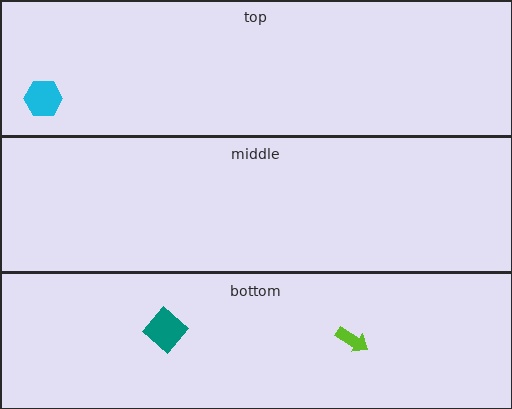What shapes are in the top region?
The cyan hexagon.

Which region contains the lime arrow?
The bottom region.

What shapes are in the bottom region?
The teal diamond, the lime arrow.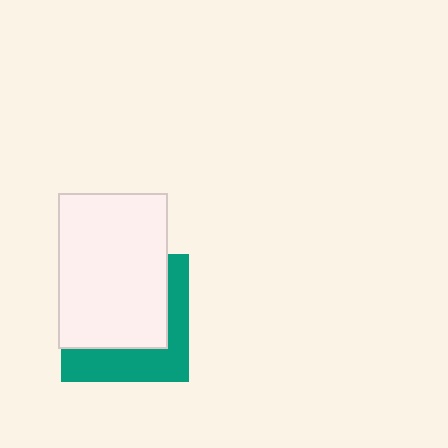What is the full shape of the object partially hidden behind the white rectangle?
The partially hidden object is a teal square.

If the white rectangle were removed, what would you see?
You would see the complete teal square.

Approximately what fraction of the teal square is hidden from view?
Roughly 62% of the teal square is hidden behind the white rectangle.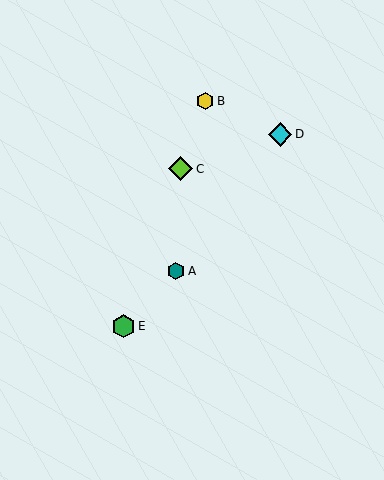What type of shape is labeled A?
Shape A is a teal hexagon.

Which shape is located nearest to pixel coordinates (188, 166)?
The lime diamond (labeled C) at (180, 169) is nearest to that location.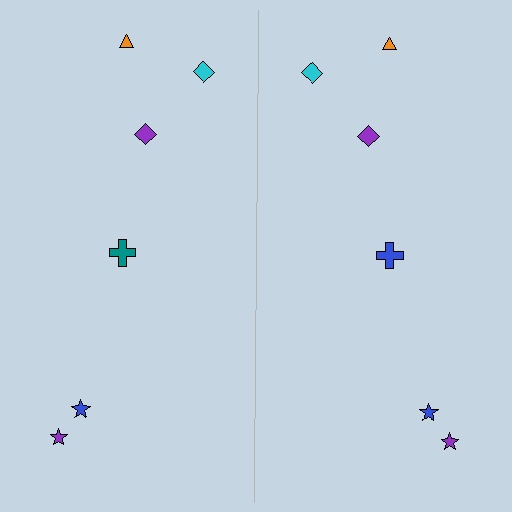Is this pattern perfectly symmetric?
No, the pattern is not perfectly symmetric. The blue cross on the right side breaks the symmetry — its mirror counterpart is teal.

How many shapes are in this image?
There are 12 shapes in this image.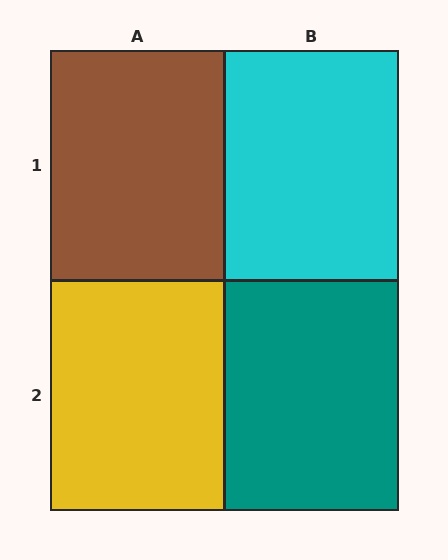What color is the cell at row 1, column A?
Brown.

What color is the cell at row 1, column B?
Cyan.